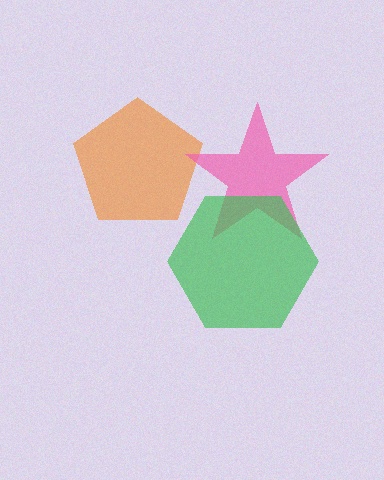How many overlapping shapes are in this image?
There are 3 overlapping shapes in the image.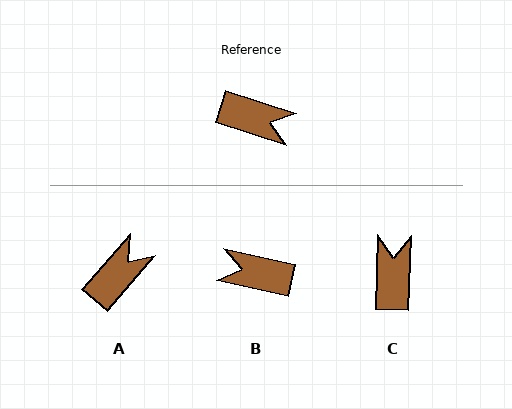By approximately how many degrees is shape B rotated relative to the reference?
Approximately 175 degrees clockwise.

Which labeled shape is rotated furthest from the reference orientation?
B, about 175 degrees away.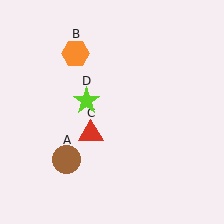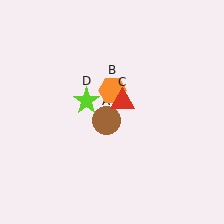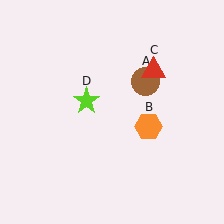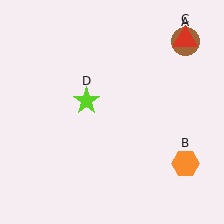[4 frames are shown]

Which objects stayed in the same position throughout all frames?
Lime star (object D) remained stationary.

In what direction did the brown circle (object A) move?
The brown circle (object A) moved up and to the right.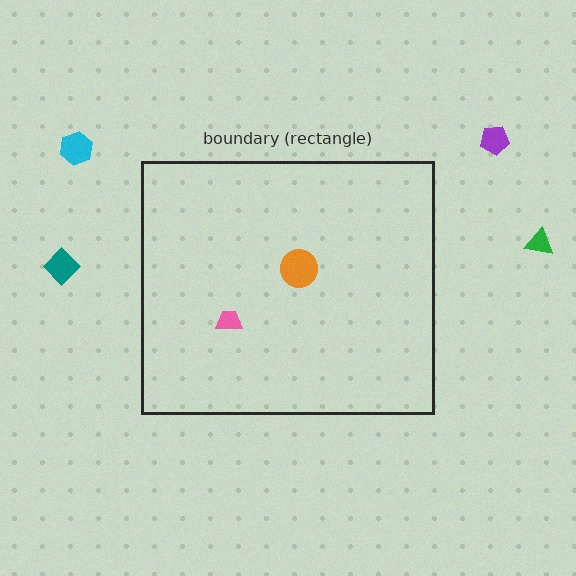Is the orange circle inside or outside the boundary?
Inside.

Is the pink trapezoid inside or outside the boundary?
Inside.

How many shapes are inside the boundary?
2 inside, 4 outside.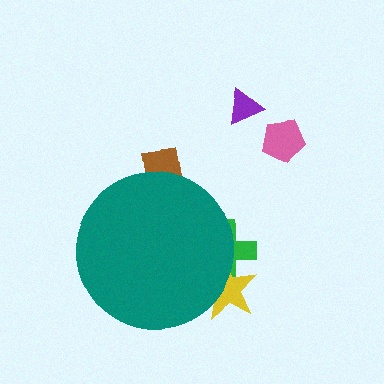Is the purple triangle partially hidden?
No, the purple triangle is fully visible.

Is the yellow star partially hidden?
Yes, the yellow star is partially hidden behind the teal circle.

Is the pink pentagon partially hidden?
No, the pink pentagon is fully visible.